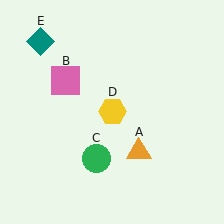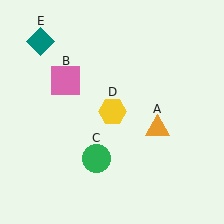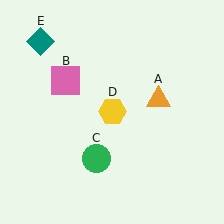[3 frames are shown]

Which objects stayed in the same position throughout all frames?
Pink square (object B) and green circle (object C) and yellow hexagon (object D) and teal diamond (object E) remained stationary.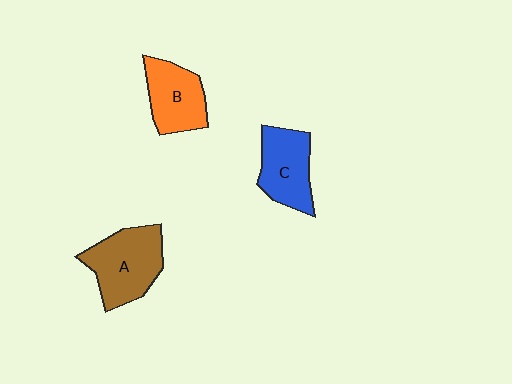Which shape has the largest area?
Shape A (brown).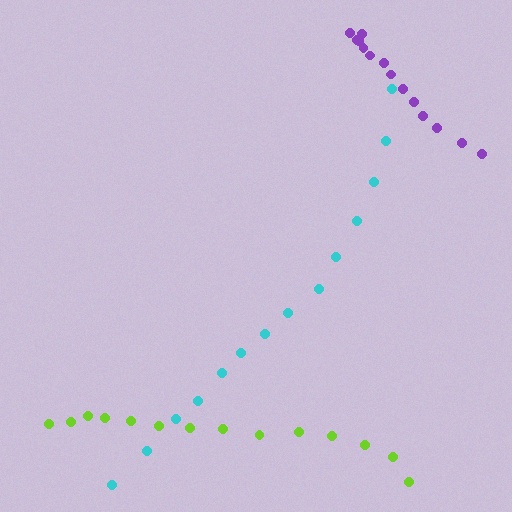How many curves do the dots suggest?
There are 3 distinct paths.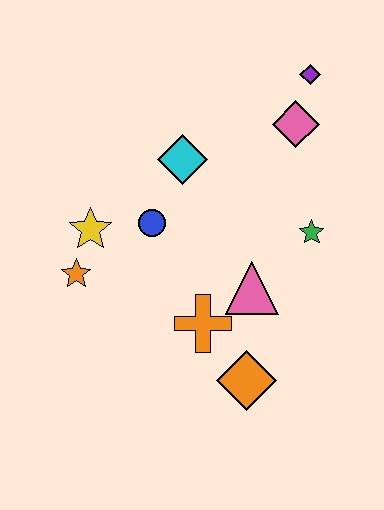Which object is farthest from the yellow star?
The purple diamond is farthest from the yellow star.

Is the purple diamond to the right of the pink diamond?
Yes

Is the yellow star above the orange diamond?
Yes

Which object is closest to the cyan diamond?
The blue circle is closest to the cyan diamond.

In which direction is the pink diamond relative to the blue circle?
The pink diamond is to the right of the blue circle.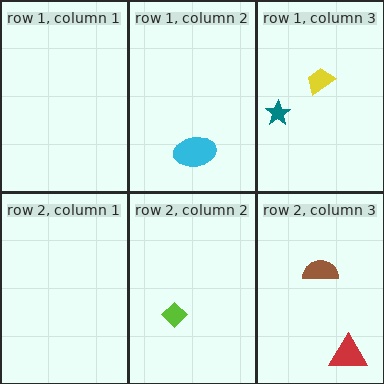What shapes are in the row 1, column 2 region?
The cyan ellipse.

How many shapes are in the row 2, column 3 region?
2.